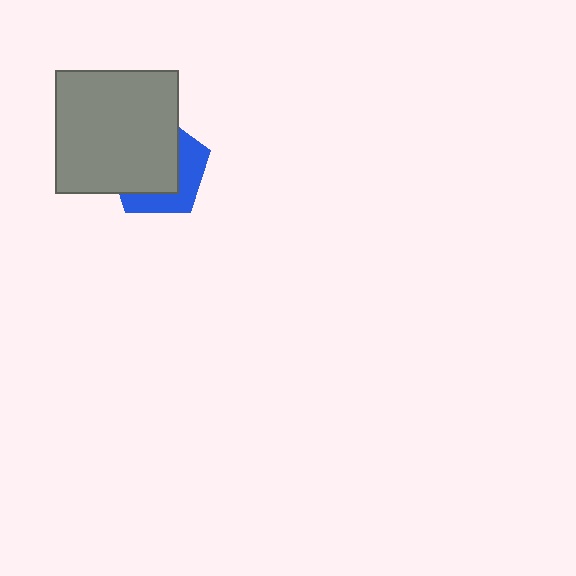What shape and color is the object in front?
The object in front is a gray square.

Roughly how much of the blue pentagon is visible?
A small part of it is visible (roughly 38%).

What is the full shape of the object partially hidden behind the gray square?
The partially hidden object is a blue pentagon.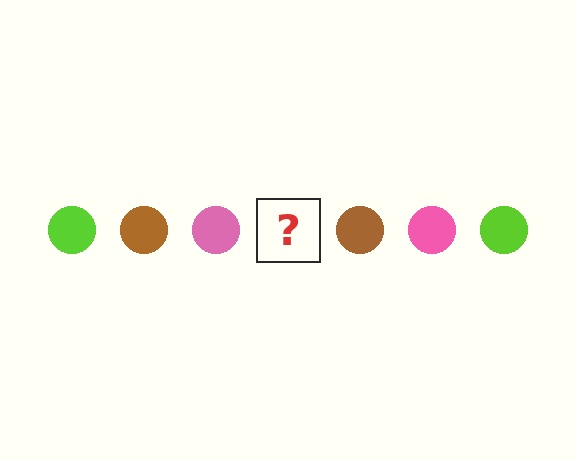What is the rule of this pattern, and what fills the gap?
The rule is that the pattern cycles through lime, brown, pink circles. The gap should be filled with a lime circle.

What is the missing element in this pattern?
The missing element is a lime circle.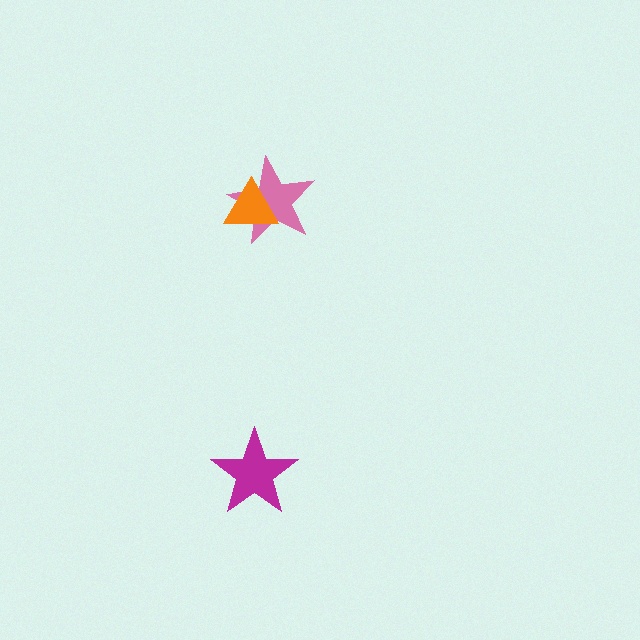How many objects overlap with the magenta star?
0 objects overlap with the magenta star.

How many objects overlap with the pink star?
1 object overlaps with the pink star.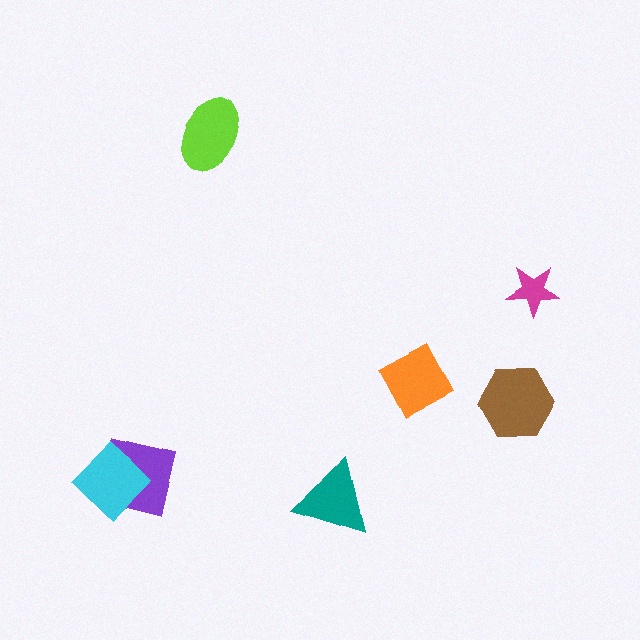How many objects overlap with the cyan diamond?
1 object overlaps with the cyan diamond.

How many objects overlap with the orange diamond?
0 objects overlap with the orange diamond.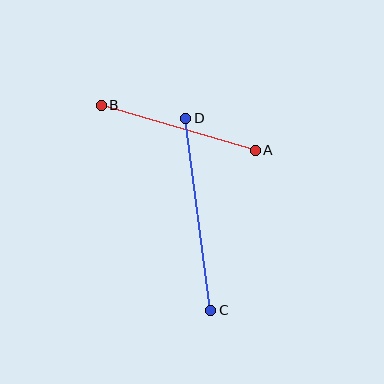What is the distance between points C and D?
The distance is approximately 194 pixels.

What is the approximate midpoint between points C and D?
The midpoint is at approximately (198, 214) pixels.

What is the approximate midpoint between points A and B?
The midpoint is at approximately (178, 128) pixels.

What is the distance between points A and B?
The distance is approximately 160 pixels.